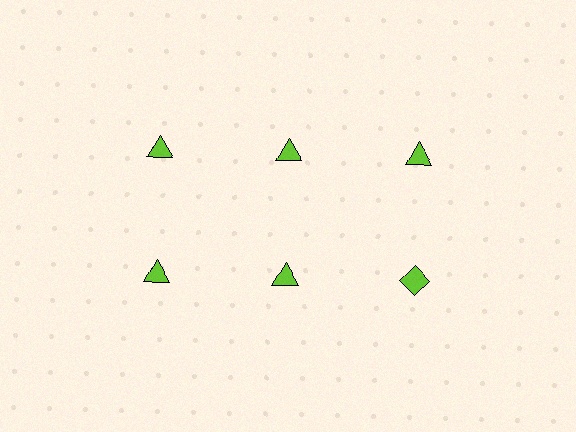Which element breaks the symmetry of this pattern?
The lime diamond in the second row, center column breaks the symmetry. All other shapes are lime triangles.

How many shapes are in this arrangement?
There are 6 shapes arranged in a grid pattern.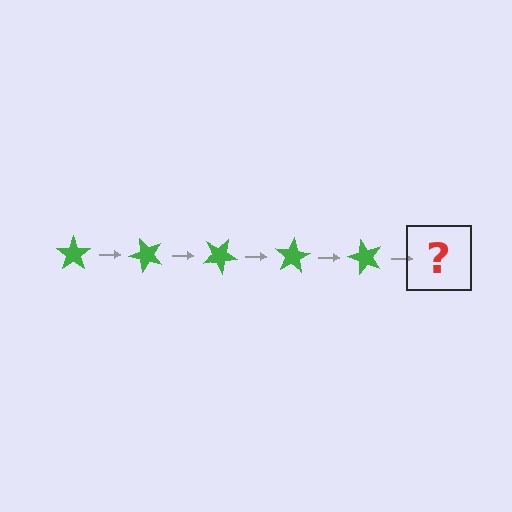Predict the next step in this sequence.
The next step is a green star rotated 250 degrees.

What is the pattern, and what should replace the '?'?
The pattern is that the star rotates 50 degrees each step. The '?' should be a green star rotated 250 degrees.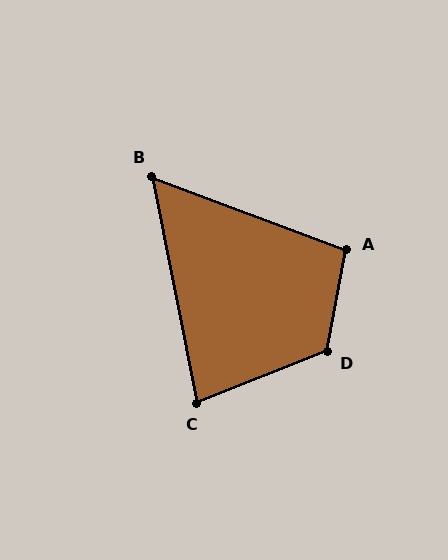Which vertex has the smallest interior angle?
B, at approximately 58 degrees.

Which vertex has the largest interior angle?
D, at approximately 122 degrees.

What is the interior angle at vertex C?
Approximately 80 degrees (acute).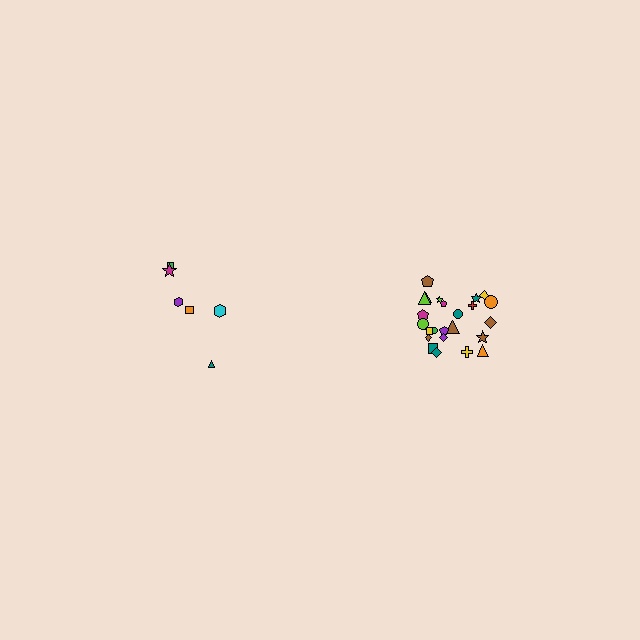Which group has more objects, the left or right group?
The right group.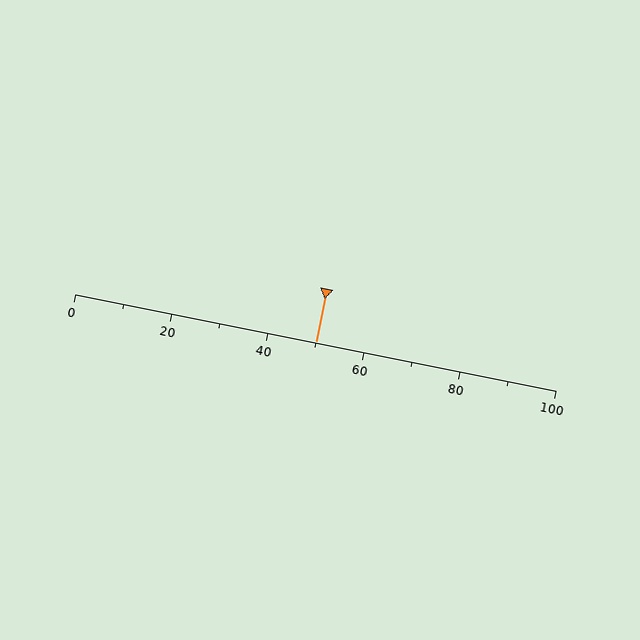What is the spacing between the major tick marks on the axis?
The major ticks are spaced 20 apart.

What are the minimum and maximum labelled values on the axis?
The axis runs from 0 to 100.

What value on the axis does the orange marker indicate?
The marker indicates approximately 50.